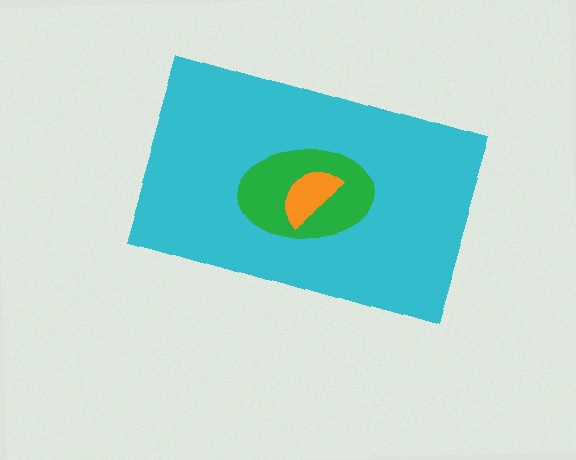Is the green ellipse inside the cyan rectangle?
Yes.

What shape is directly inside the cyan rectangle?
The green ellipse.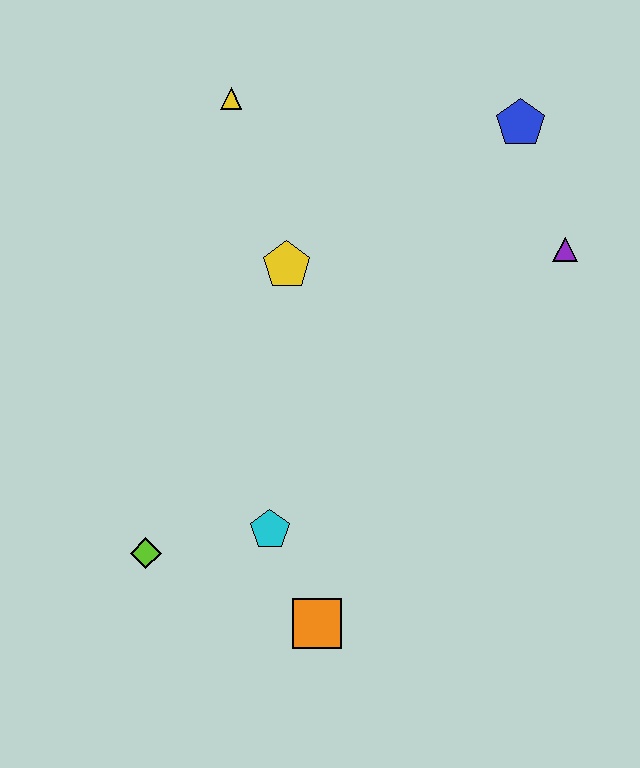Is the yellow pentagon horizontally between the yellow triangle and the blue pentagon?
Yes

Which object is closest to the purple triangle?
The blue pentagon is closest to the purple triangle.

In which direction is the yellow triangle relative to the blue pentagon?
The yellow triangle is to the left of the blue pentagon.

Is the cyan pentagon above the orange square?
Yes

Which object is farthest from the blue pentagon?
The lime diamond is farthest from the blue pentagon.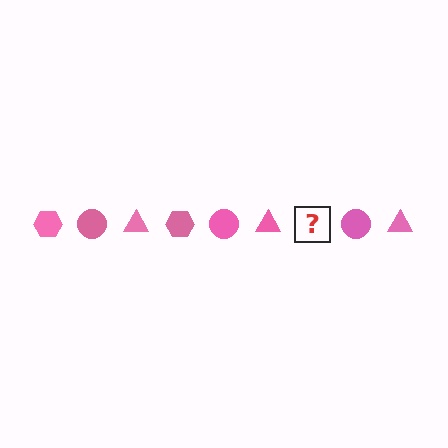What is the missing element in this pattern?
The missing element is a pink hexagon.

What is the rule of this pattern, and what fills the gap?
The rule is that the pattern cycles through hexagon, circle, triangle shapes in pink. The gap should be filled with a pink hexagon.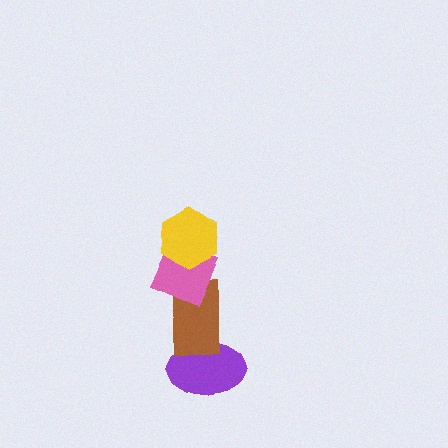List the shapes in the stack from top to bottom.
From top to bottom: the yellow hexagon, the pink diamond, the brown rectangle, the purple ellipse.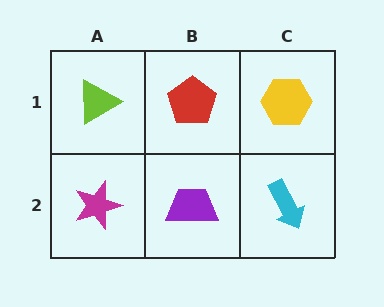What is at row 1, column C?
A yellow hexagon.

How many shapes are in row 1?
3 shapes.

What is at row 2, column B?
A purple trapezoid.